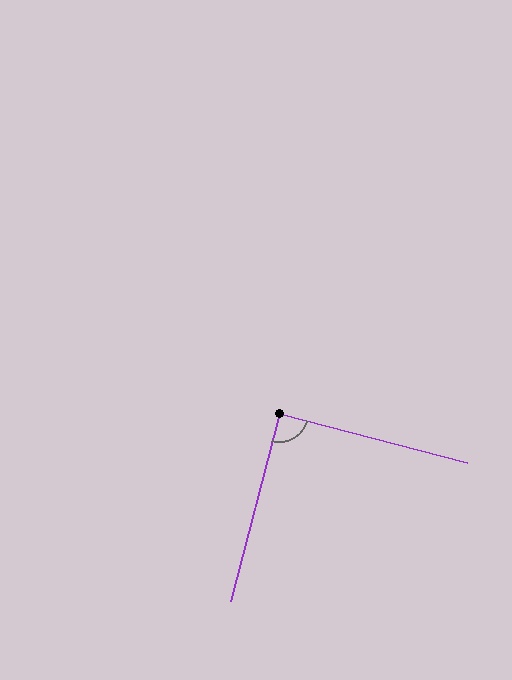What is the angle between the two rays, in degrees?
Approximately 90 degrees.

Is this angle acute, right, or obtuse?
It is approximately a right angle.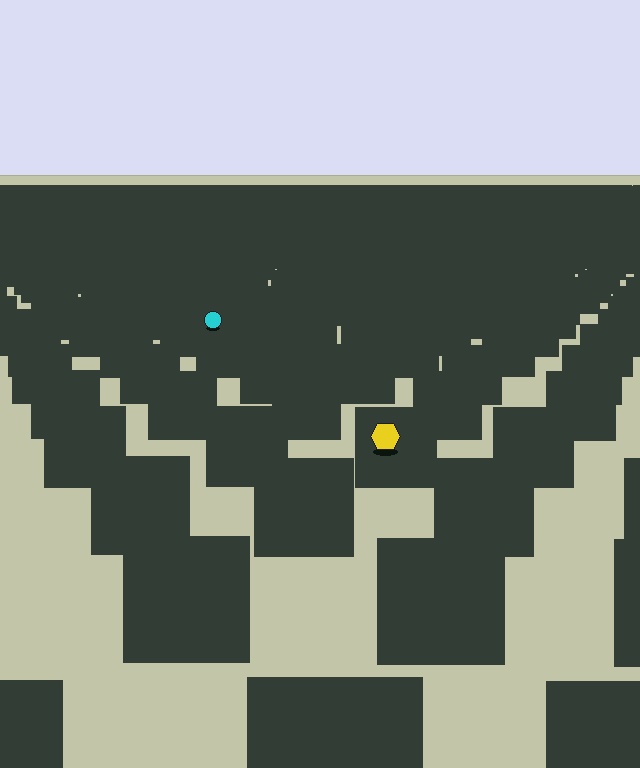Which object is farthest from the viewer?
The cyan circle is farthest from the viewer. It appears smaller and the ground texture around it is denser.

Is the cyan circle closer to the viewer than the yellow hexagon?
No. The yellow hexagon is closer — you can tell from the texture gradient: the ground texture is coarser near it.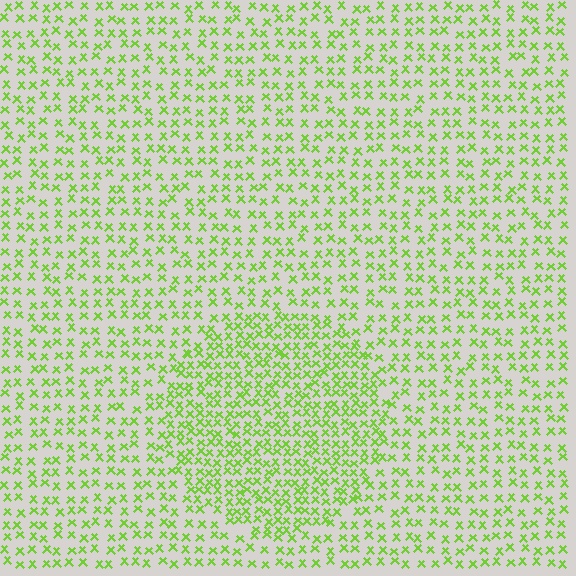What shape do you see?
I see a circle.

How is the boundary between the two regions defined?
The boundary is defined by a change in element density (approximately 1.8x ratio). All elements are the same color, size, and shape.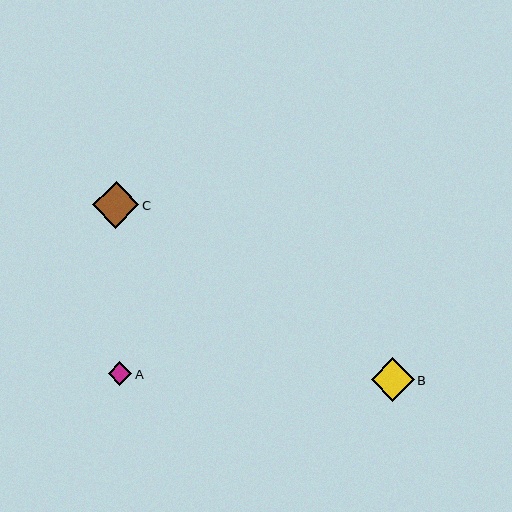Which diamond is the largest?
Diamond C is the largest with a size of approximately 46 pixels.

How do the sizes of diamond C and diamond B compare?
Diamond C and diamond B are approximately the same size.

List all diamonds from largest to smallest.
From largest to smallest: C, B, A.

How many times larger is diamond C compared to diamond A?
Diamond C is approximately 2.0 times the size of diamond A.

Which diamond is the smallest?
Diamond A is the smallest with a size of approximately 23 pixels.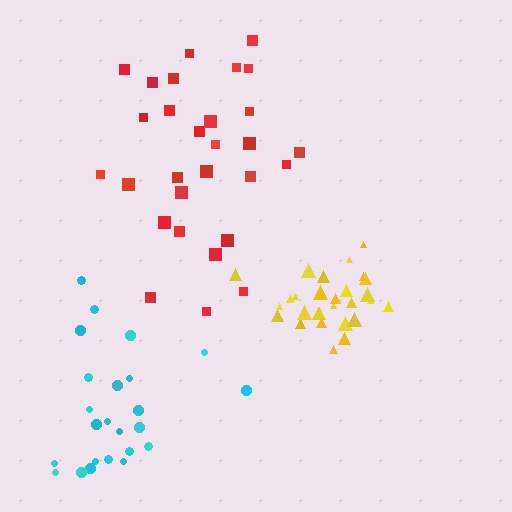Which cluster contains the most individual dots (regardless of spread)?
Red (29).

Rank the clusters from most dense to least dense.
yellow, cyan, red.